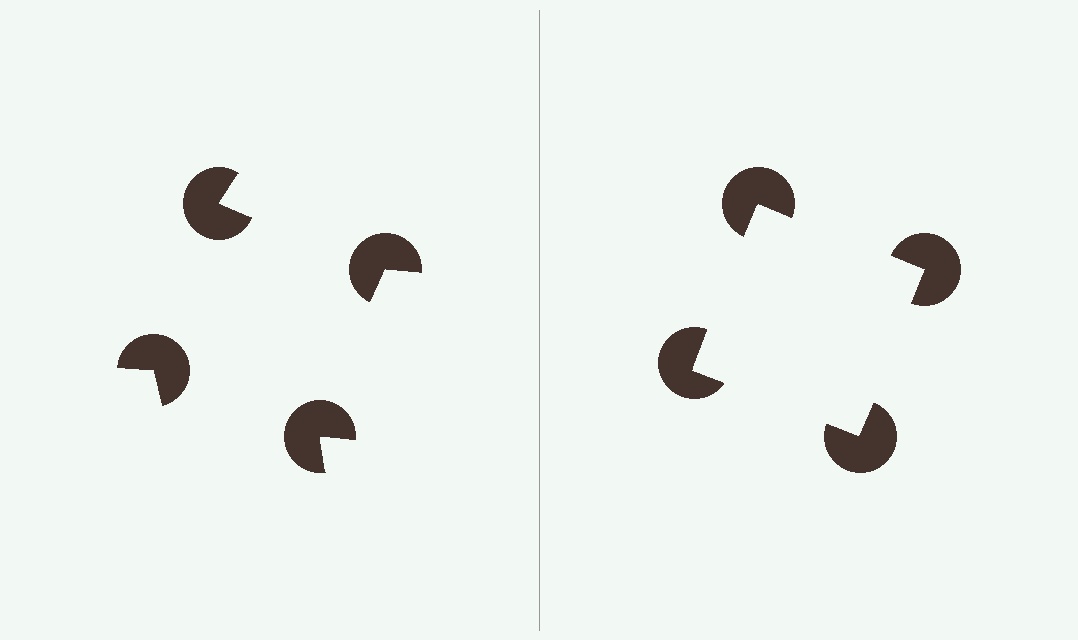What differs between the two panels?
The pac-man discs are positioned identically on both sides; only the wedge orientations differ. On the right they align to a square; on the left they are misaligned.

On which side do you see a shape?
An illusory square appears on the right side. On the left side the wedge cuts are rotated, so no coherent shape forms.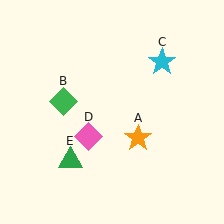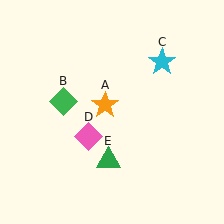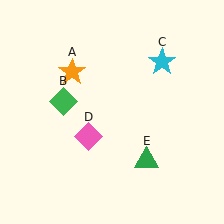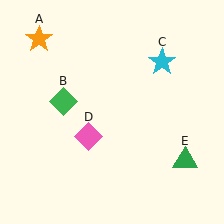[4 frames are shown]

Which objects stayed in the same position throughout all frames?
Green diamond (object B) and cyan star (object C) and pink diamond (object D) remained stationary.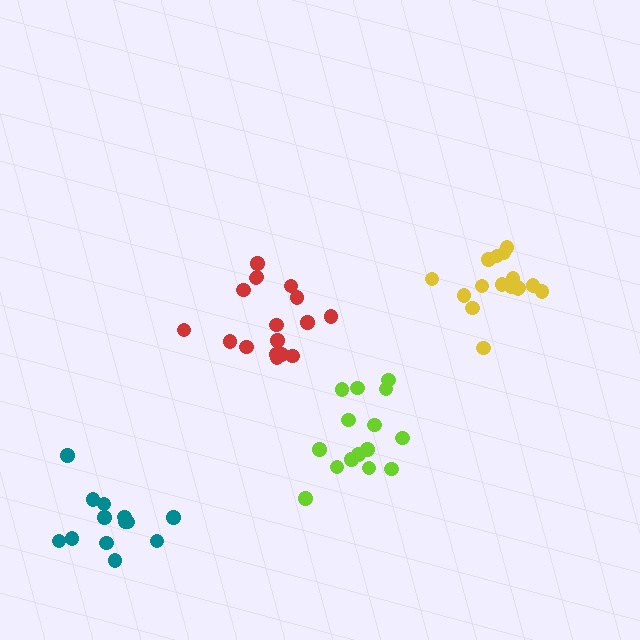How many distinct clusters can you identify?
There are 4 distinct clusters.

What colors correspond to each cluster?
The clusters are colored: yellow, teal, red, lime.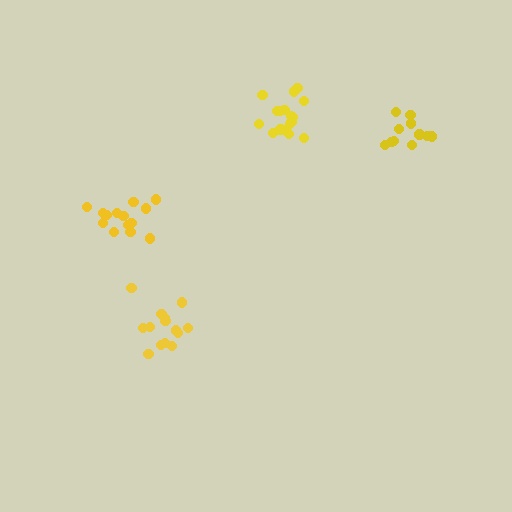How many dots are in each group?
Group 1: 17 dots, Group 2: 14 dots, Group 3: 11 dots, Group 4: 14 dots (56 total).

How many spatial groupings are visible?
There are 4 spatial groupings.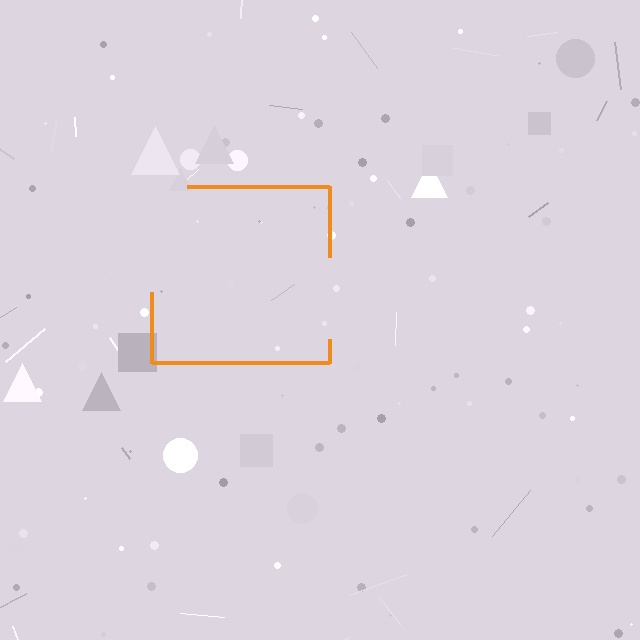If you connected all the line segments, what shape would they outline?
They would outline a square.